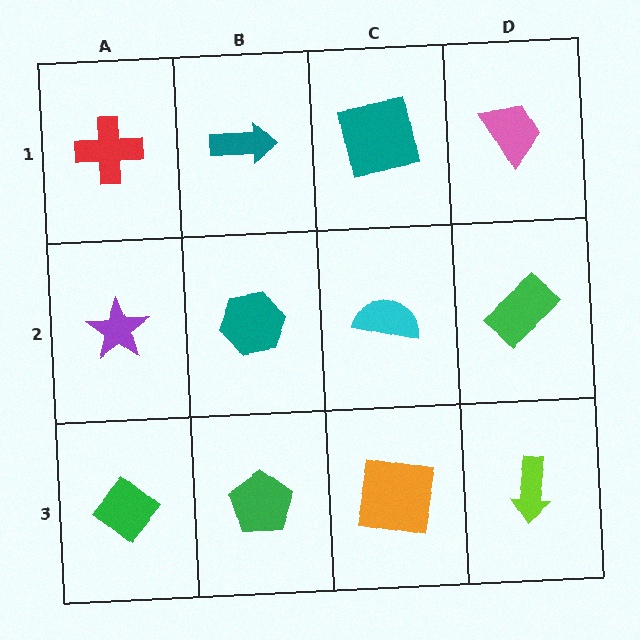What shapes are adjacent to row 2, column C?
A teal square (row 1, column C), an orange square (row 3, column C), a teal hexagon (row 2, column B), a green rectangle (row 2, column D).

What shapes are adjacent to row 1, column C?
A cyan semicircle (row 2, column C), a teal arrow (row 1, column B), a pink trapezoid (row 1, column D).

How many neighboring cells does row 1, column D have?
2.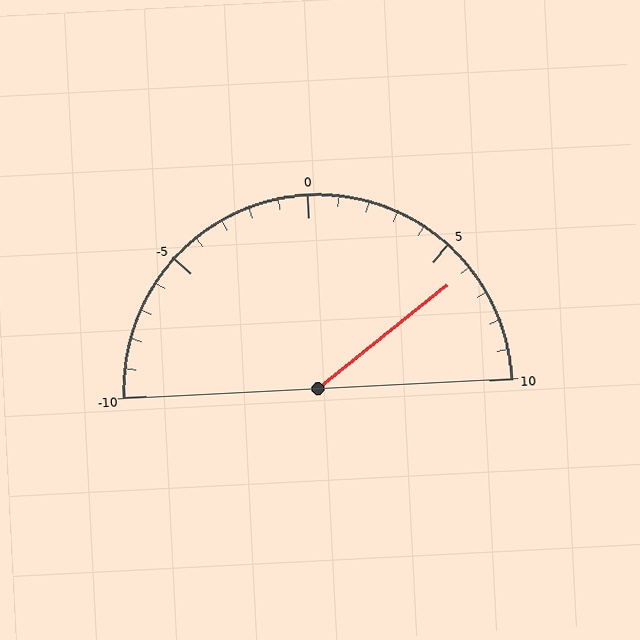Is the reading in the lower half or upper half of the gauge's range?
The reading is in the upper half of the range (-10 to 10).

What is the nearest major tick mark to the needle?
The nearest major tick mark is 5.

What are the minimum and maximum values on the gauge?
The gauge ranges from -10 to 10.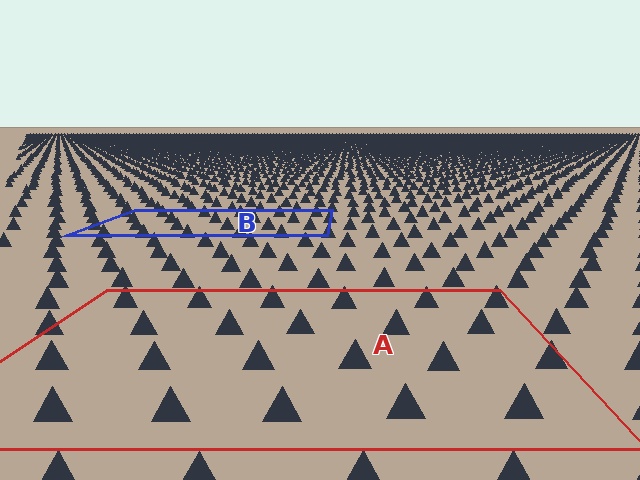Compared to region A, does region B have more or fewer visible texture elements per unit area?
Region B has more texture elements per unit area — they are packed more densely because it is farther away.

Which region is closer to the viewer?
Region A is closer. The texture elements there are larger and more spread out.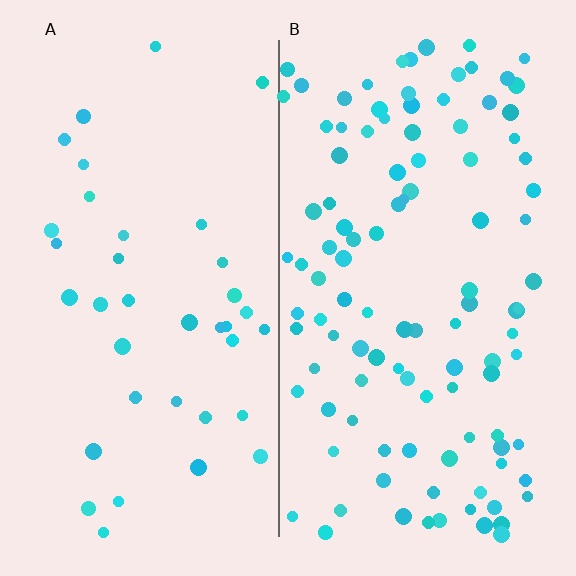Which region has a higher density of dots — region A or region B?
B (the right).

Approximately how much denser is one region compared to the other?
Approximately 2.9× — region B over region A.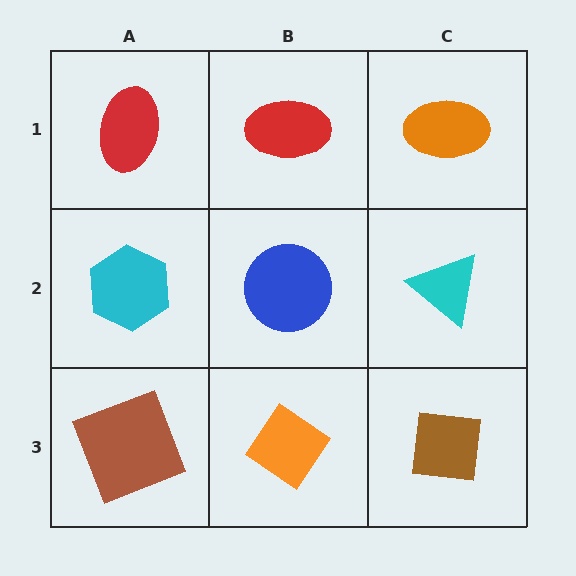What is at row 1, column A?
A red ellipse.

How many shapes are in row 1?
3 shapes.